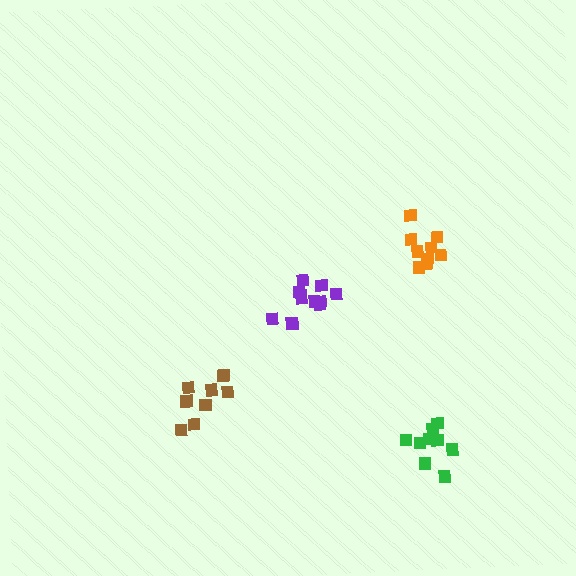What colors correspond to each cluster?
The clusters are colored: brown, orange, purple, green.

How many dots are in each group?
Group 1: 9 dots, Group 2: 9 dots, Group 3: 11 dots, Group 4: 9 dots (38 total).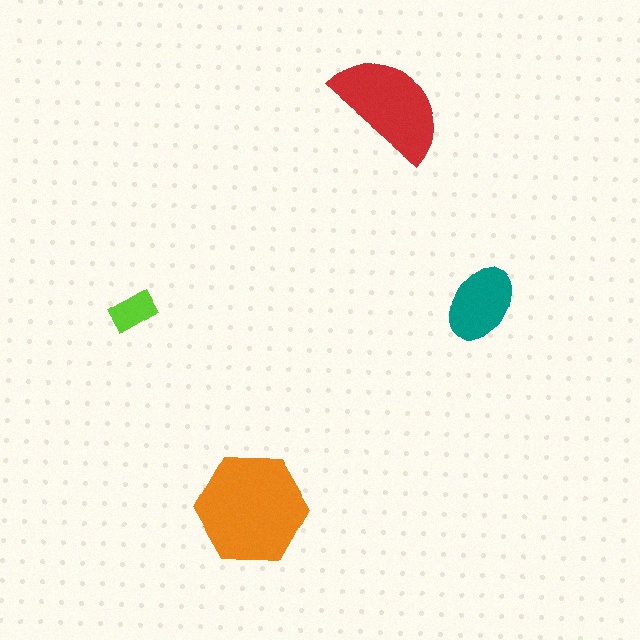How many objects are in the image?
There are 4 objects in the image.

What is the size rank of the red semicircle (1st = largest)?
2nd.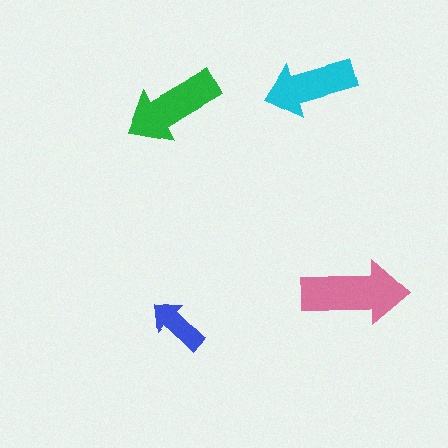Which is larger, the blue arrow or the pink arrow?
The pink one.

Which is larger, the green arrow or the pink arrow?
The pink one.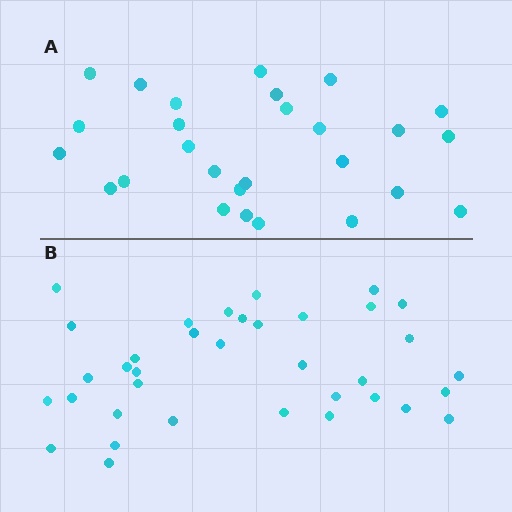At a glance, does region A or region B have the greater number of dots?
Region B (the bottom region) has more dots.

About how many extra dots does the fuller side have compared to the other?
Region B has roughly 8 or so more dots than region A.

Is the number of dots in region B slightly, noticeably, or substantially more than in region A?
Region B has noticeably more, but not dramatically so. The ratio is roughly 1.3 to 1.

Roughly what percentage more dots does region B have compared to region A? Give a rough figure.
About 35% more.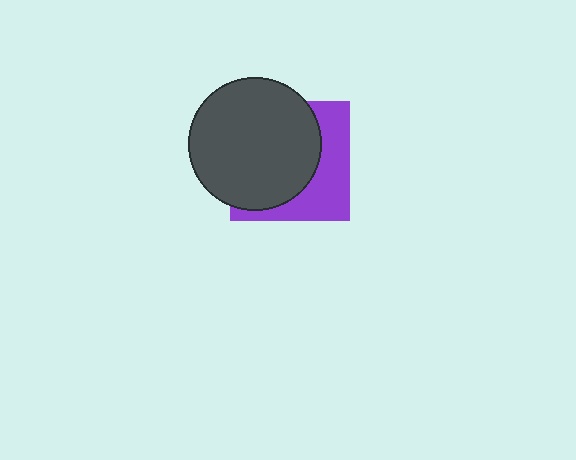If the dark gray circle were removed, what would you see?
You would see the complete purple square.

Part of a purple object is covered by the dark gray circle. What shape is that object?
It is a square.